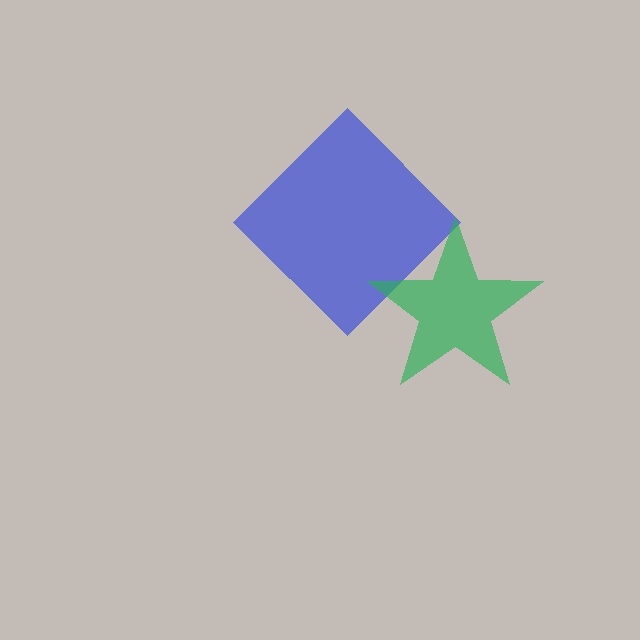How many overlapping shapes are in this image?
There are 2 overlapping shapes in the image.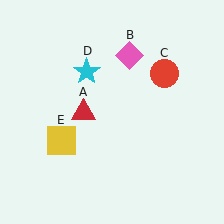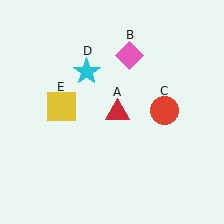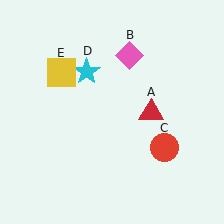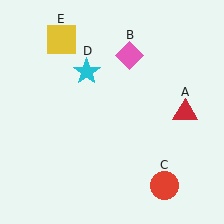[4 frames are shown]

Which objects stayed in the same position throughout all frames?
Pink diamond (object B) and cyan star (object D) remained stationary.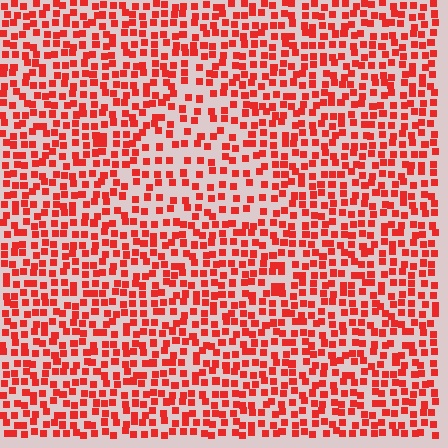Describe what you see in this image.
The image contains small red elements arranged at two different densities. A triangle-shaped region is visible where the elements are less densely packed than the surrounding area.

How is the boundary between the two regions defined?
The boundary is defined by a change in element density (approximately 1.6x ratio). All elements are the same color, size, and shape.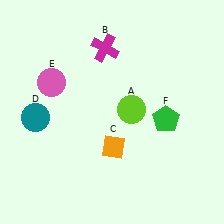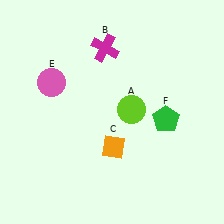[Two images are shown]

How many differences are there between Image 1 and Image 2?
There is 1 difference between the two images.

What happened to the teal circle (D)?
The teal circle (D) was removed in Image 2. It was in the bottom-left area of Image 1.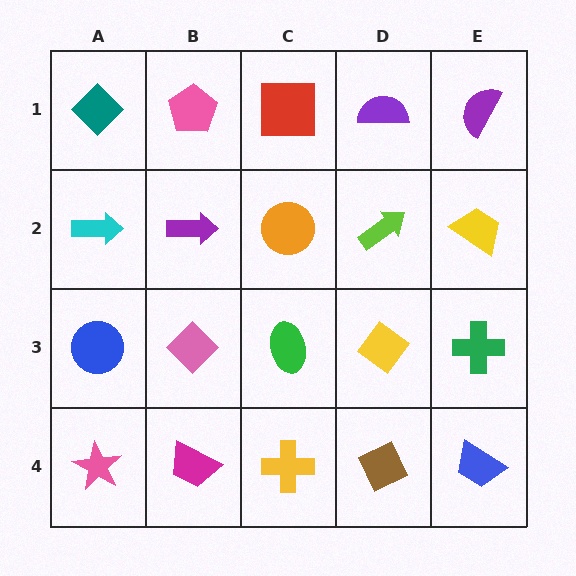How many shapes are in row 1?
5 shapes.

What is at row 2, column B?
A purple arrow.